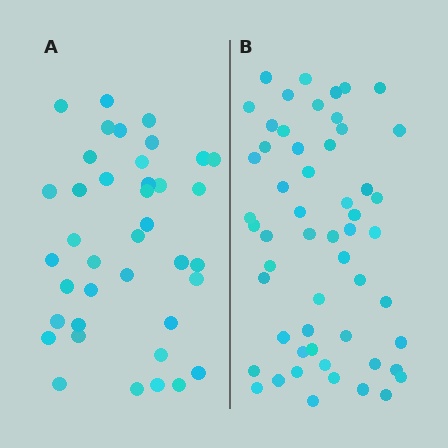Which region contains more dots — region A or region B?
Region B (the right region) has more dots.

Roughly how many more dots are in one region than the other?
Region B has approximately 15 more dots than region A.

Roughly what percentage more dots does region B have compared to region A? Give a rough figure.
About 40% more.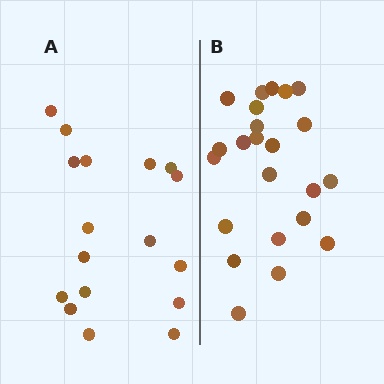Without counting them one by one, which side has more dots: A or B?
Region B (the right region) has more dots.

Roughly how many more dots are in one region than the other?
Region B has about 6 more dots than region A.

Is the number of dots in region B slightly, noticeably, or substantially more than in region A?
Region B has noticeably more, but not dramatically so. The ratio is roughly 1.4 to 1.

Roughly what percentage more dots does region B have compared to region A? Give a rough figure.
About 35% more.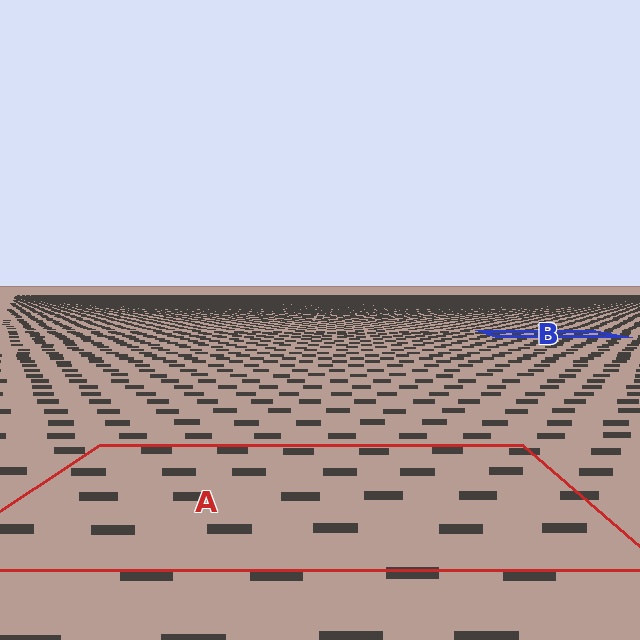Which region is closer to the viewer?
Region A is closer. The texture elements there are larger and more spread out.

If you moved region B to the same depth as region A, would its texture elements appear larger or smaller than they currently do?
They would appear larger. At a closer depth, the same texture elements are projected at a bigger on-screen size.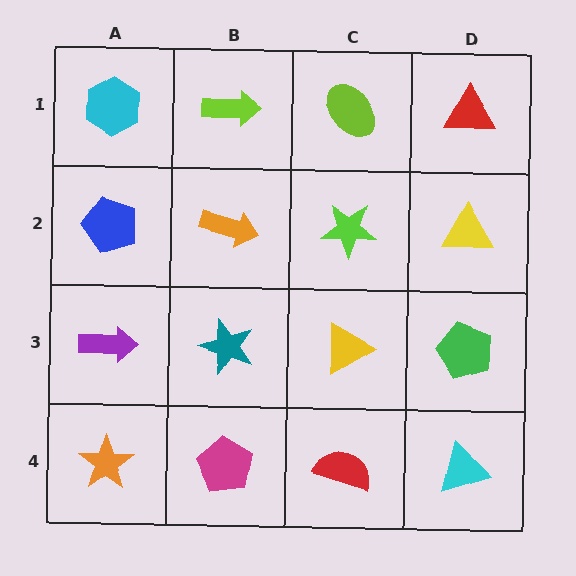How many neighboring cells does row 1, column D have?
2.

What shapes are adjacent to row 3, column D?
A yellow triangle (row 2, column D), a cyan triangle (row 4, column D), a yellow triangle (row 3, column C).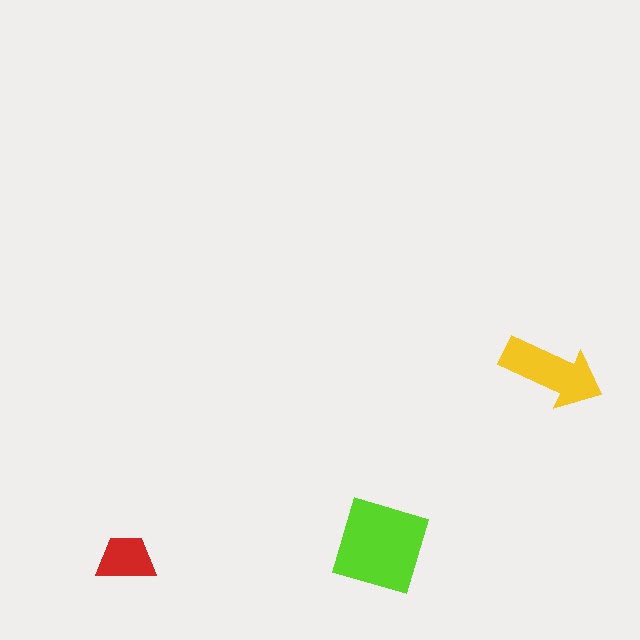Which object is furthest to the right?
The yellow arrow is rightmost.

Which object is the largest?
The lime diamond.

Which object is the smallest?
The red trapezoid.